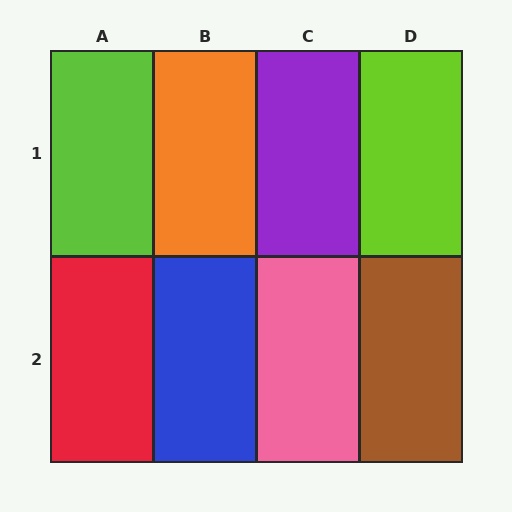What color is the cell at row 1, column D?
Lime.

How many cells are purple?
1 cell is purple.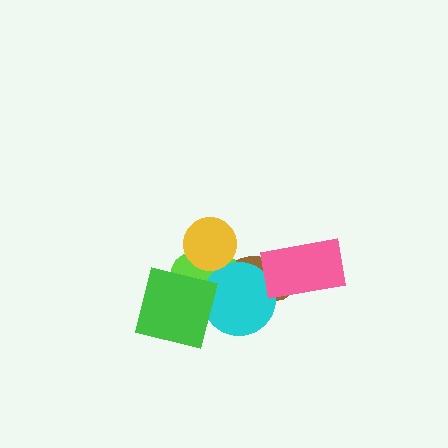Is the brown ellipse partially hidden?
Yes, it is partially covered by another shape.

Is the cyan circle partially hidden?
Yes, it is partially covered by another shape.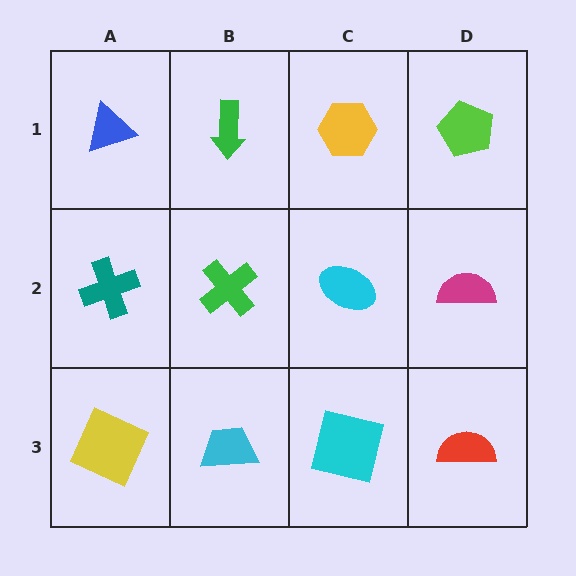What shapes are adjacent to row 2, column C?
A yellow hexagon (row 1, column C), a cyan square (row 3, column C), a green cross (row 2, column B), a magenta semicircle (row 2, column D).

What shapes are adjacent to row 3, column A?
A teal cross (row 2, column A), a cyan trapezoid (row 3, column B).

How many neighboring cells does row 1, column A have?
2.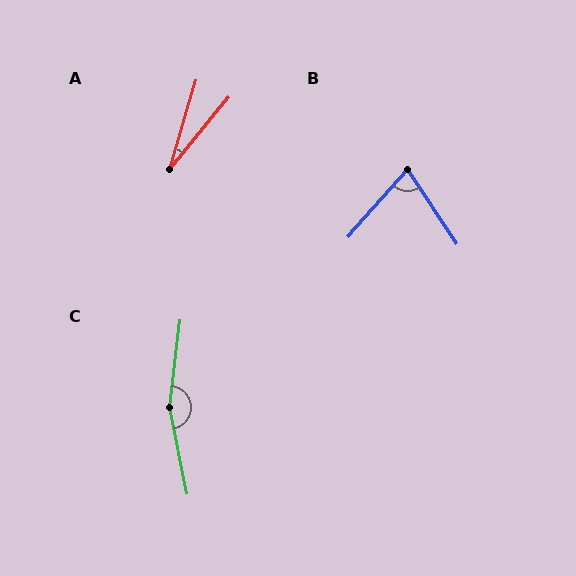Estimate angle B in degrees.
Approximately 75 degrees.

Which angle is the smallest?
A, at approximately 23 degrees.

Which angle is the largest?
C, at approximately 162 degrees.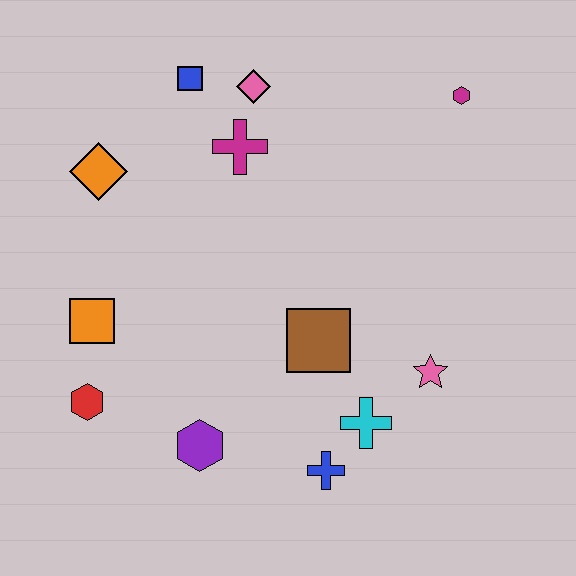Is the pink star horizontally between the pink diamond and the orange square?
No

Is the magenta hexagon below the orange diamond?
No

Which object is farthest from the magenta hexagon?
The red hexagon is farthest from the magenta hexagon.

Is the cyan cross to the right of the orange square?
Yes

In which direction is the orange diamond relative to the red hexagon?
The orange diamond is above the red hexagon.